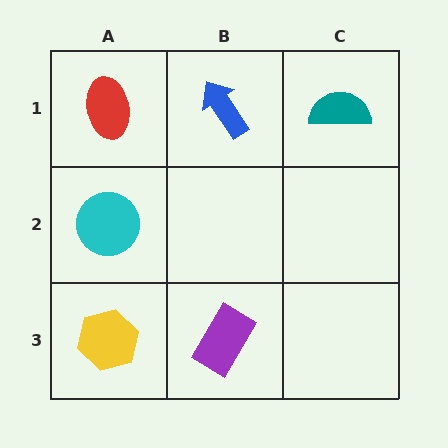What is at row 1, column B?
A blue arrow.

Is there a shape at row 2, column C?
No, that cell is empty.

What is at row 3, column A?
A yellow hexagon.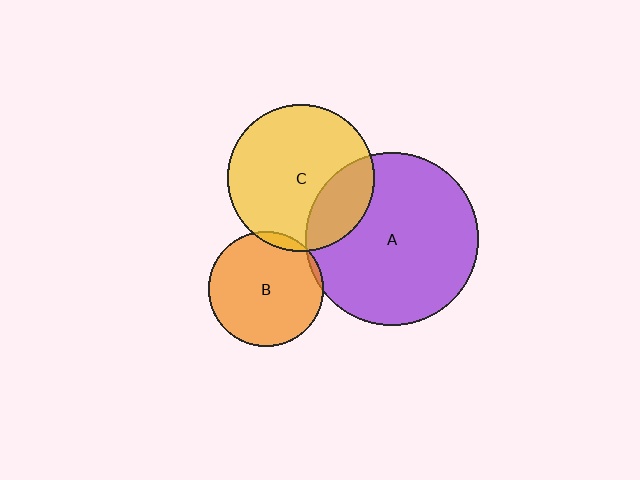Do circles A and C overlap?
Yes.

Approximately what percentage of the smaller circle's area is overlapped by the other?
Approximately 25%.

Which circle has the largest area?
Circle A (purple).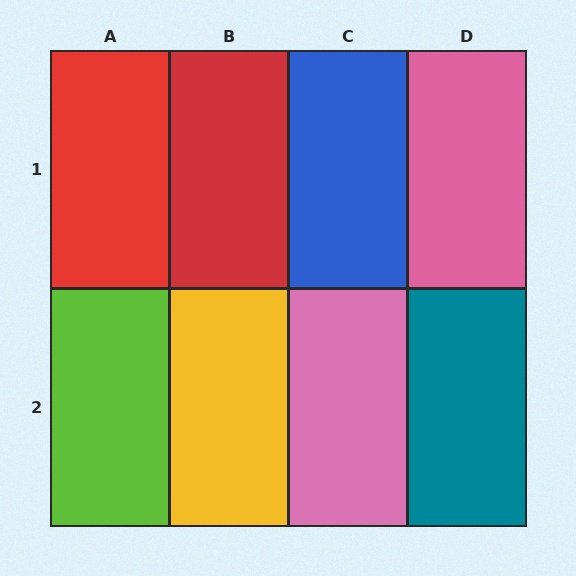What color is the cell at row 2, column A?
Lime.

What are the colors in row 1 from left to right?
Red, red, blue, pink.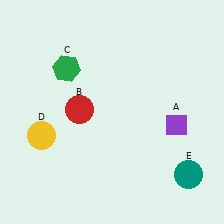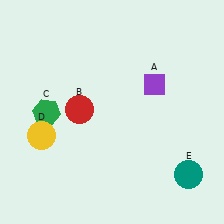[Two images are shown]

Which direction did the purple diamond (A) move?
The purple diamond (A) moved up.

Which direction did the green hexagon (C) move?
The green hexagon (C) moved down.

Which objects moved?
The objects that moved are: the purple diamond (A), the green hexagon (C).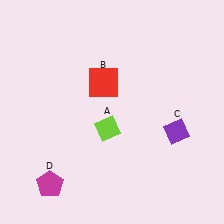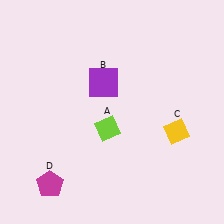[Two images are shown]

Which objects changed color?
B changed from red to purple. C changed from purple to yellow.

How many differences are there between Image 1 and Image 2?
There are 2 differences between the two images.